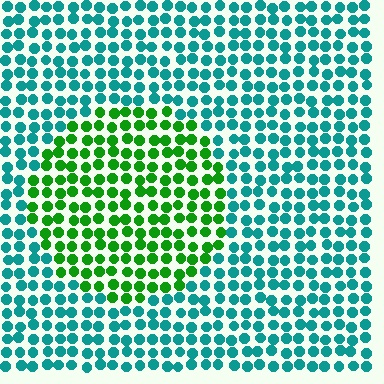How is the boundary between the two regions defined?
The boundary is defined purely by a slight shift in hue (about 56 degrees). Spacing, size, and orientation are identical on both sides.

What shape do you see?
I see a circle.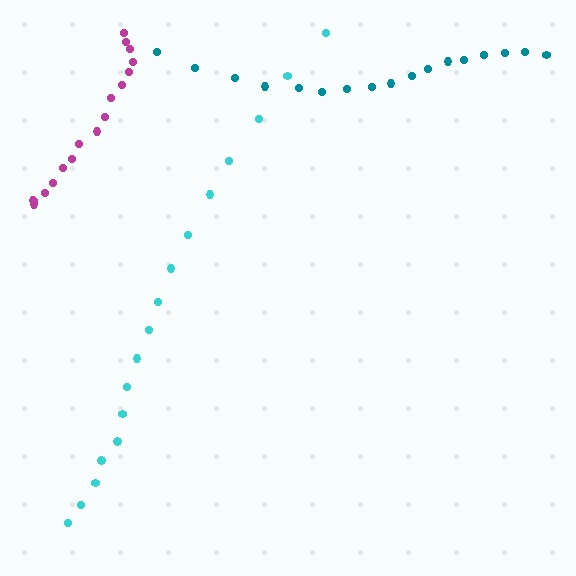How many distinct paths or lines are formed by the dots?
There are 3 distinct paths.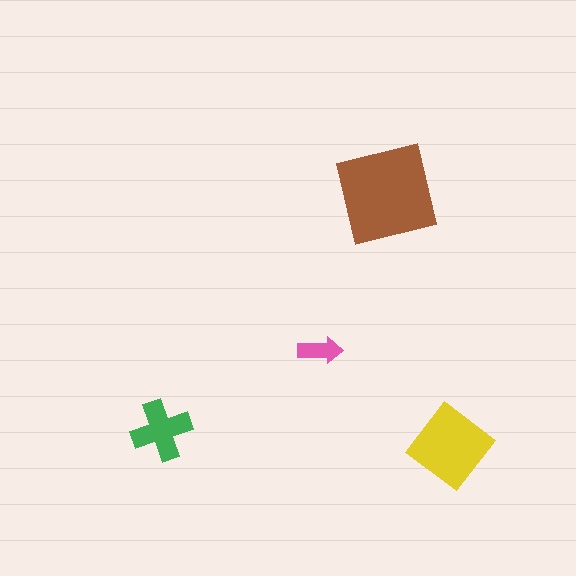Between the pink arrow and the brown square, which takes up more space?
The brown square.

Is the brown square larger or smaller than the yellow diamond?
Larger.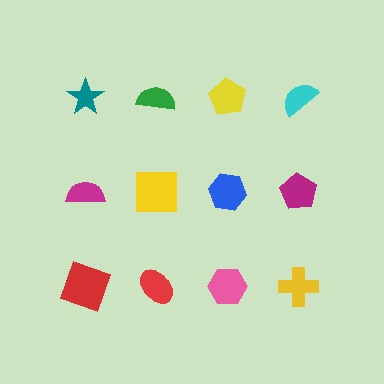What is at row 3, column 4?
A yellow cross.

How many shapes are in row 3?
4 shapes.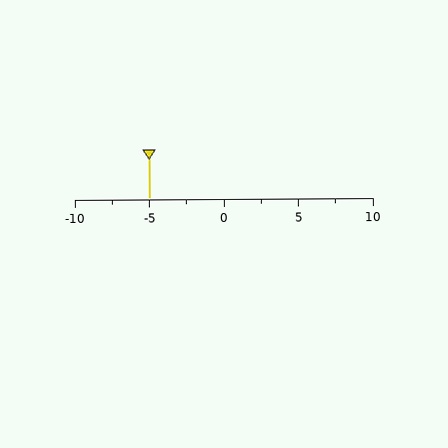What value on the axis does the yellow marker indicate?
The marker indicates approximately -5.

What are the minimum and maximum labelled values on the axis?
The axis runs from -10 to 10.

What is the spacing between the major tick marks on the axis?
The major ticks are spaced 5 apart.